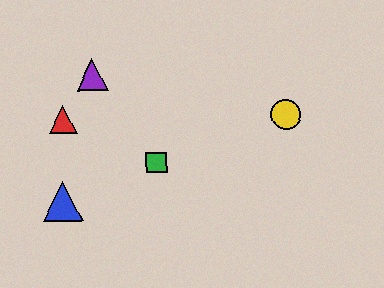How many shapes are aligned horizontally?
2 shapes (the red triangle, the yellow circle) are aligned horizontally.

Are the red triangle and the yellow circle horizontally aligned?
Yes, both are at y≈119.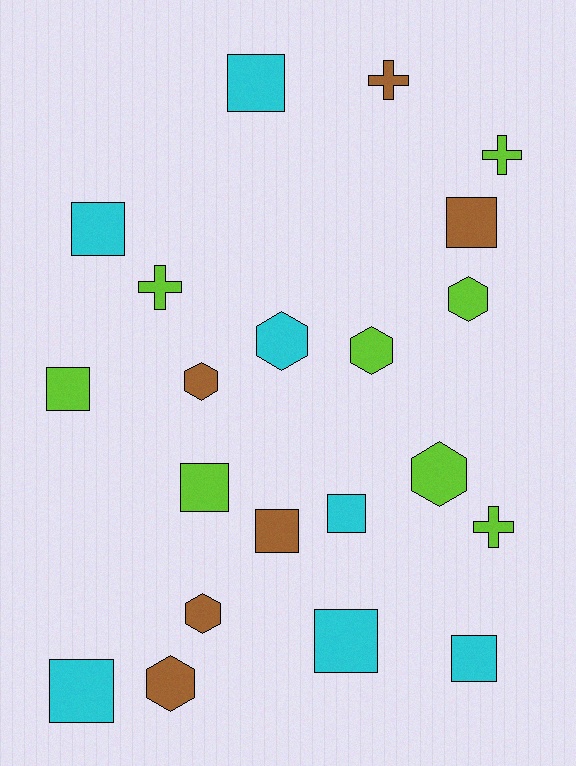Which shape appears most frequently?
Square, with 10 objects.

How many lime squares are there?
There are 2 lime squares.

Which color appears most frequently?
Lime, with 8 objects.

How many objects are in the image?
There are 21 objects.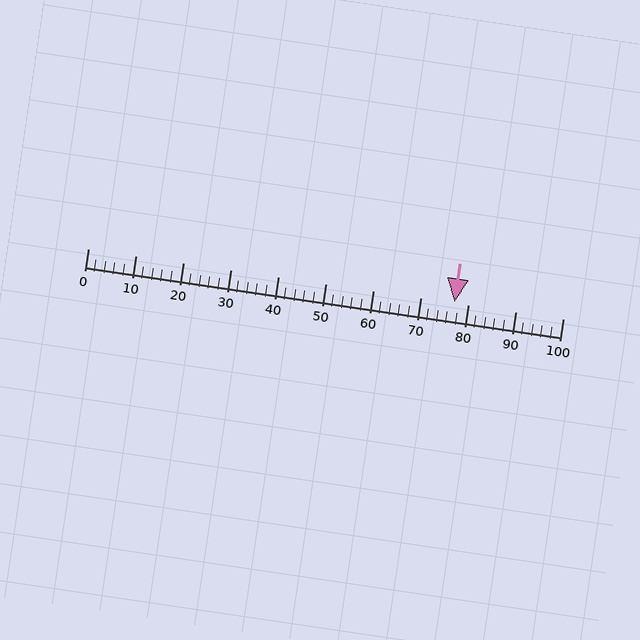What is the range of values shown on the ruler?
The ruler shows values from 0 to 100.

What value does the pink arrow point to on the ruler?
The pink arrow points to approximately 77.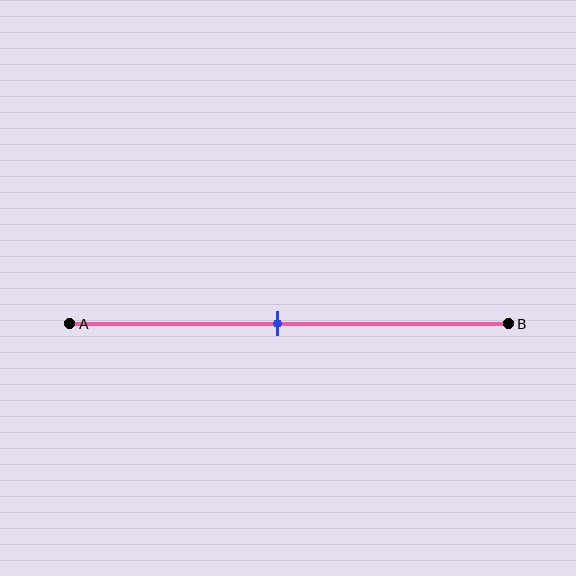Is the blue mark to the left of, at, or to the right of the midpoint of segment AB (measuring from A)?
The blue mark is approximately at the midpoint of segment AB.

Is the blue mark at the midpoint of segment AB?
Yes, the mark is approximately at the midpoint.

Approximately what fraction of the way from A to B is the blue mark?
The blue mark is approximately 45% of the way from A to B.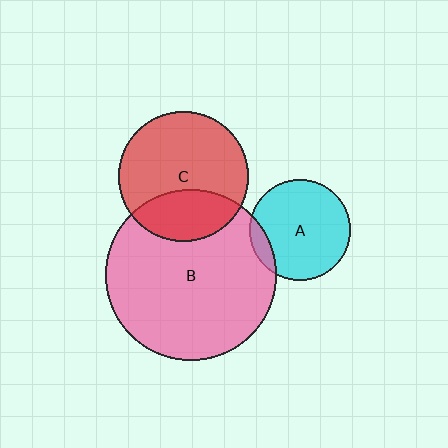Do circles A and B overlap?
Yes.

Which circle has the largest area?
Circle B (pink).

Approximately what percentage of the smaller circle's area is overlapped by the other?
Approximately 10%.